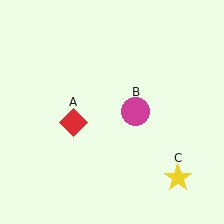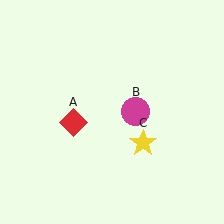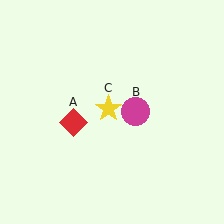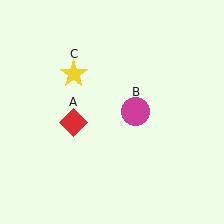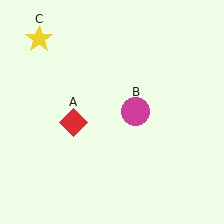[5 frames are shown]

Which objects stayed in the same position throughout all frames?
Red diamond (object A) and magenta circle (object B) remained stationary.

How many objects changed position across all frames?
1 object changed position: yellow star (object C).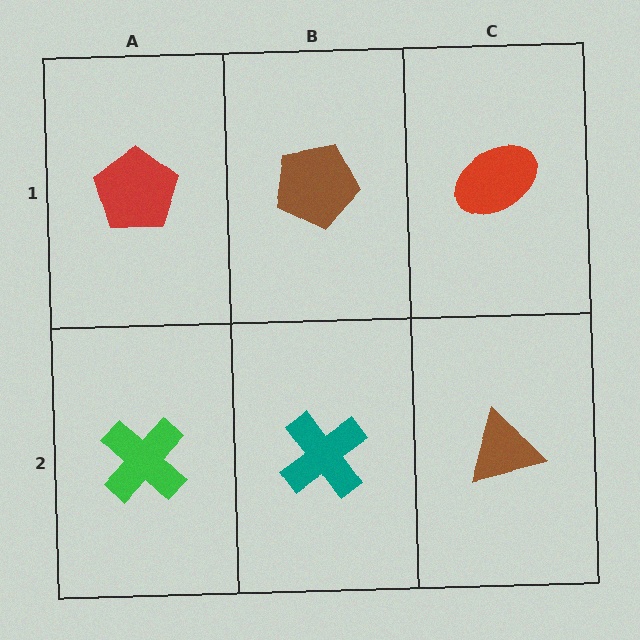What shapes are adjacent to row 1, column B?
A teal cross (row 2, column B), a red pentagon (row 1, column A), a red ellipse (row 1, column C).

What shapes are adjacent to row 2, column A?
A red pentagon (row 1, column A), a teal cross (row 2, column B).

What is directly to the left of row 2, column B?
A green cross.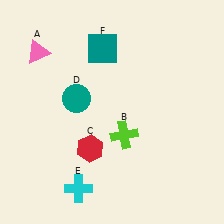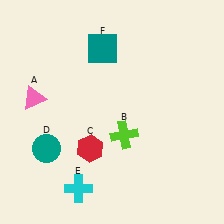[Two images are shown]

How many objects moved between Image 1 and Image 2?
2 objects moved between the two images.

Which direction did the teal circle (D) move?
The teal circle (D) moved down.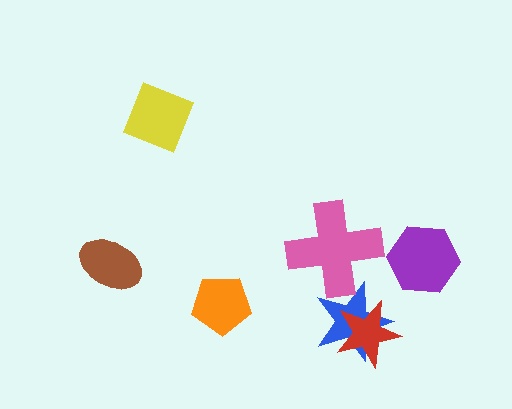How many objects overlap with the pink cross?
1 object overlaps with the pink cross.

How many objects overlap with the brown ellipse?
0 objects overlap with the brown ellipse.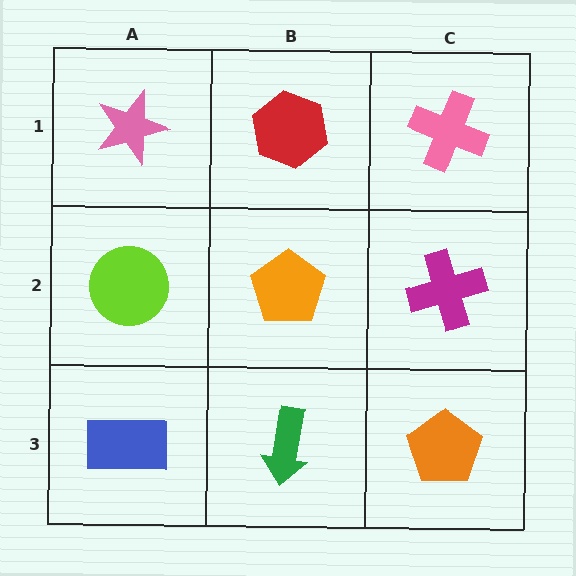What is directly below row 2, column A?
A blue rectangle.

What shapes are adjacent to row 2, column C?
A pink cross (row 1, column C), an orange pentagon (row 3, column C), an orange pentagon (row 2, column B).